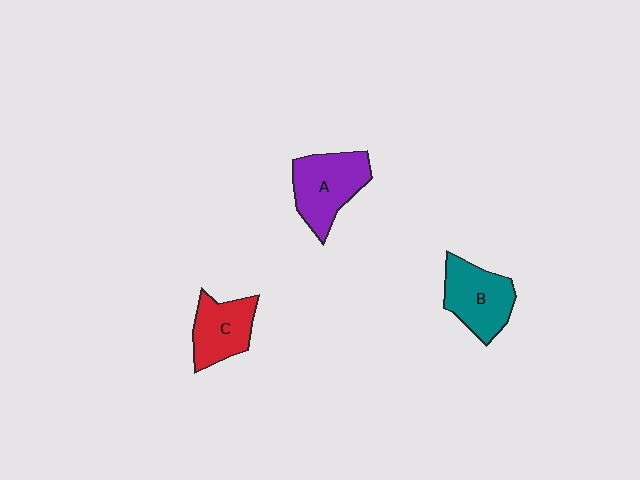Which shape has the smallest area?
Shape C (red).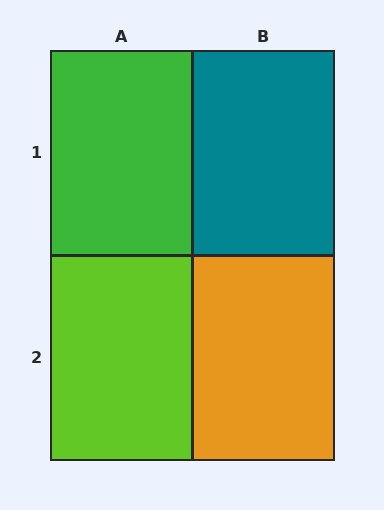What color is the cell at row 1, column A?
Green.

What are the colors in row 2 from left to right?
Lime, orange.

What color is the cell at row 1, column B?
Teal.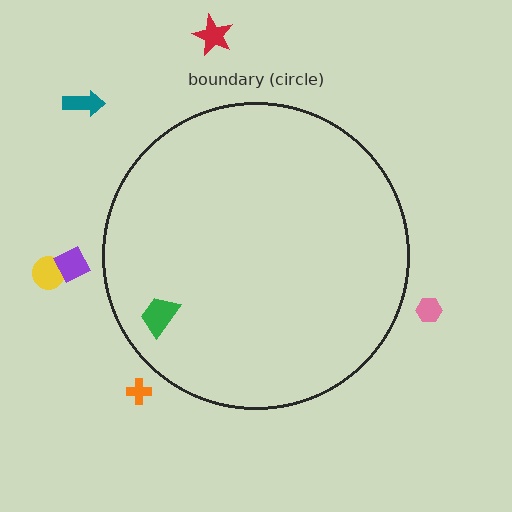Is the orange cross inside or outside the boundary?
Outside.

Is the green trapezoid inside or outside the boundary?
Inside.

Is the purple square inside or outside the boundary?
Outside.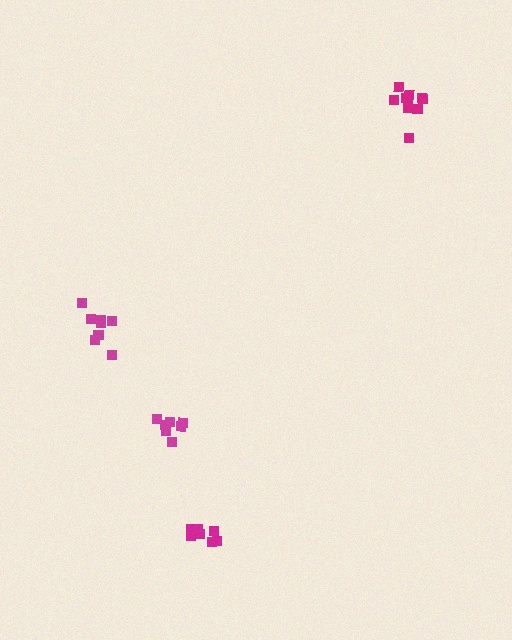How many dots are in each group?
Group 1: 7 dots, Group 2: 11 dots, Group 3: 7 dots, Group 4: 8 dots (33 total).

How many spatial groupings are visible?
There are 4 spatial groupings.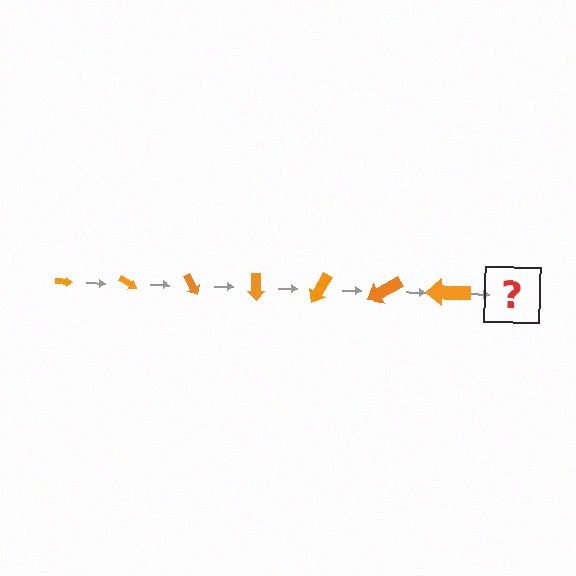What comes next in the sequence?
The next element should be an arrow, larger than the previous one and rotated 210 degrees from the start.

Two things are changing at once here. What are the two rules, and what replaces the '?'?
The two rules are that the arrow grows larger each step and it rotates 30 degrees each step. The '?' should be an arrow, larger than the previous one and rotated 210 degrees from the start.